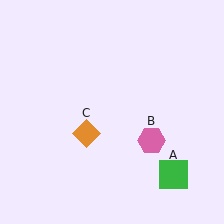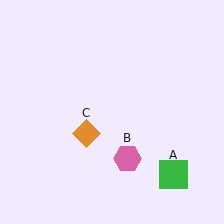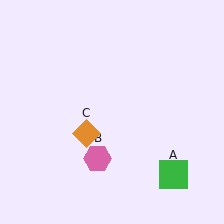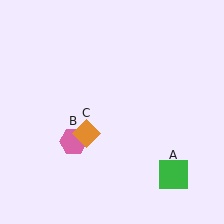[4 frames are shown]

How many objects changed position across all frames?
1 object changed position: pink hexagon (object B).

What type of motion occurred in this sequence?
The pink hexagon (object B) rotated clockwise around the center of the scene.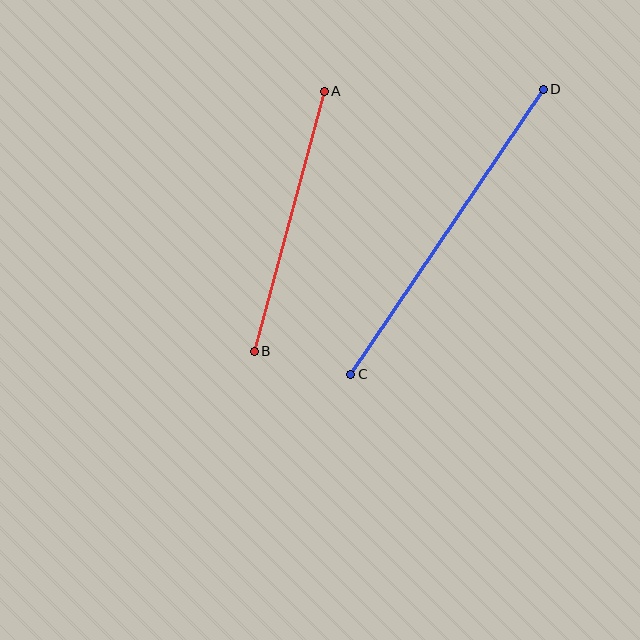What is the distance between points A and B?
The distance is approximately 269 pixels.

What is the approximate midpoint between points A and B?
The midpoint is at approximately (289, 221) pixels.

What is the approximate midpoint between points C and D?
The midpoint is at approximately (447, 232) pixels.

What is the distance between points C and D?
The distance is approximately 344 pixels.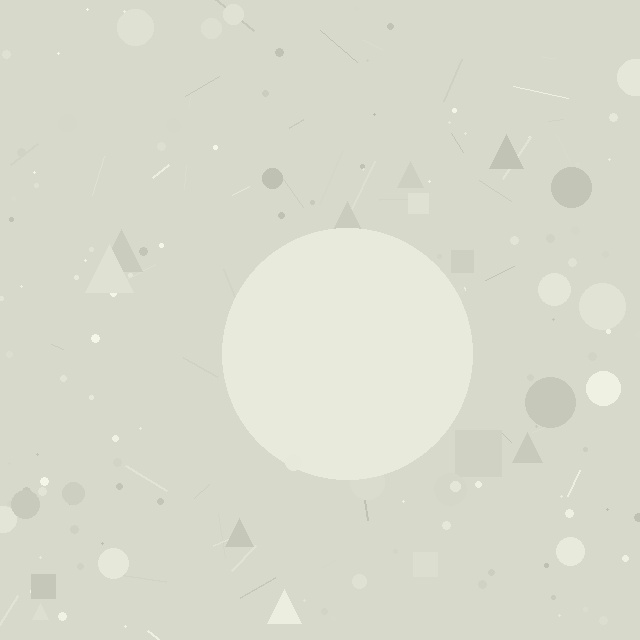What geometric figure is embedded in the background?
A circle is embedded in the background.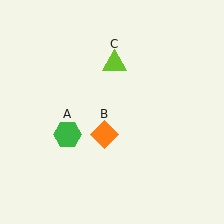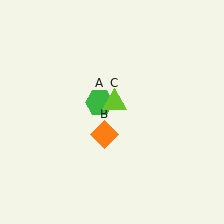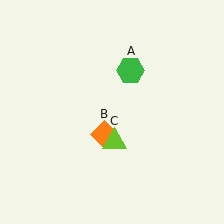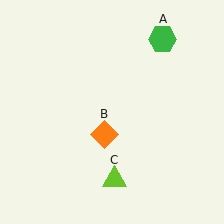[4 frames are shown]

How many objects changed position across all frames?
2 objects changed position: green hexagon (object A), lime triangle (object C).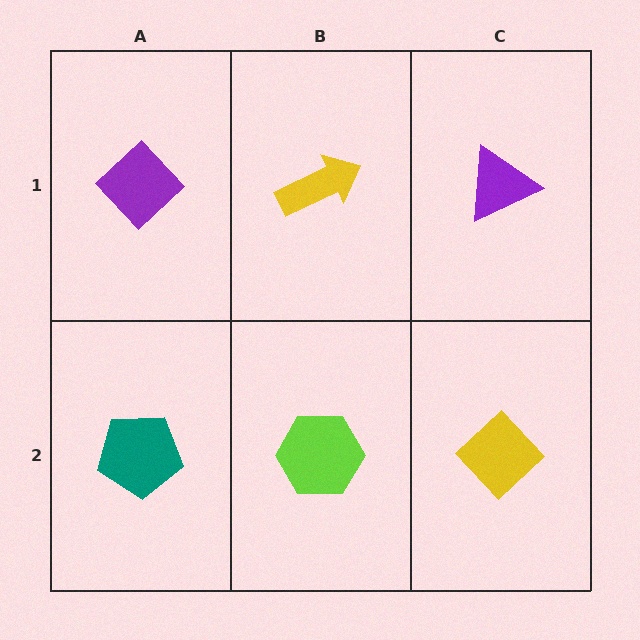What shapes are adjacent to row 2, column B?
A yellow arrow (row 1, column B), a teal pentagon (row 2, column A), a yellow diamond (row 2, column C).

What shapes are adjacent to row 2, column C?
A purple triangle (row 1, column C), a lime hexagon (row 2, column B).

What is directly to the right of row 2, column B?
A yellow diamond.